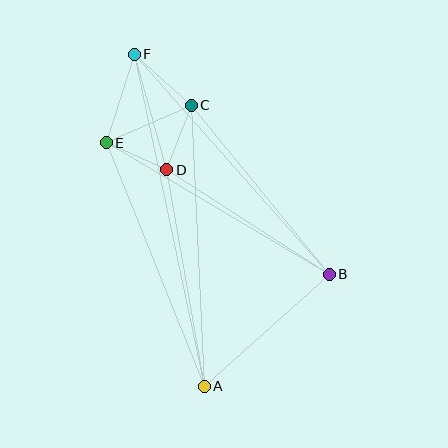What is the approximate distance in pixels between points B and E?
The distance between B and E is approximately 259 pixels.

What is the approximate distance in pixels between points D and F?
The distance between D and F is approximately 120 pixels.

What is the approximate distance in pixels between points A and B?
The distance between A and B is approximately 168 pixels.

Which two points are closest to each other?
Points D and E are closest to each other.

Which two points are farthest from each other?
Points A and F are farthest from each other.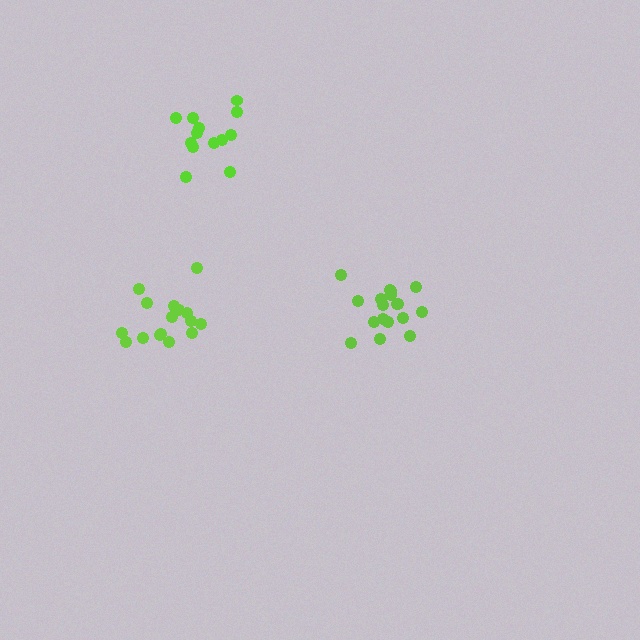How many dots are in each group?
Group 1: 16 dots, Group 2: 14 dots, Group 3: 18 dots (48 total).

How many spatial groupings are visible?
There are 3 spatial groupings.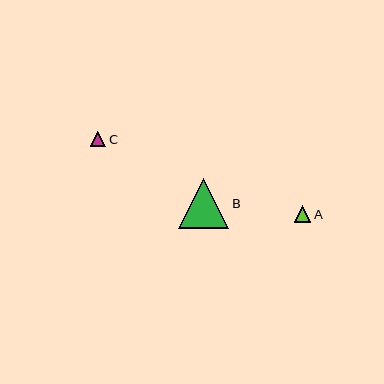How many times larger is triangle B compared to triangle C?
Triangle B is approximately 3.3 times the size of triangle C.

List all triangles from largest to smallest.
From largest to smallest: B, A, C.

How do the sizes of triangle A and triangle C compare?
Triangle A and triangle C are approximately the same size.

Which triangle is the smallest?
Triangle C is the smallest with a size of approximately 15 pixels.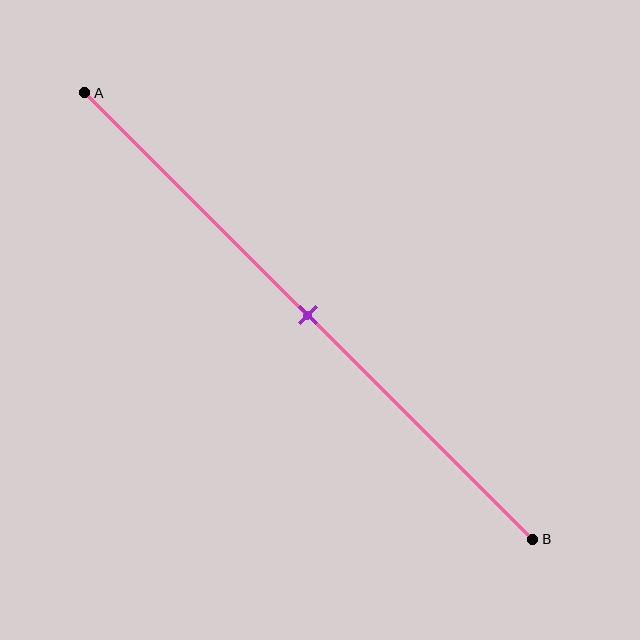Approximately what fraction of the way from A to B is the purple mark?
The purple mark is approximately 50% of the way from A to B.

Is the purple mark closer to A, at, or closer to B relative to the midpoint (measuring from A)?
The purple mark is approximately at the midpoint of segment AB.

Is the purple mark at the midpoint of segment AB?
Yes, the mark is approximately at the midpoint.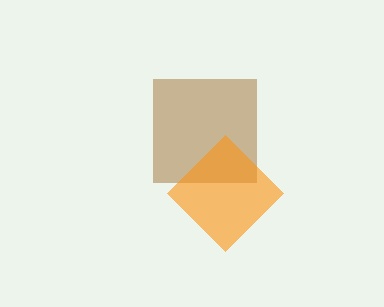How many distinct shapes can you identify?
There are 2 distinct shapes: a brown square, an orange diamond.